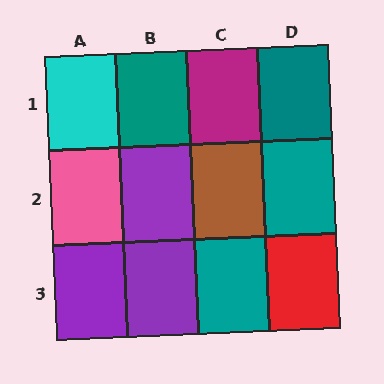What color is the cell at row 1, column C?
Magenta.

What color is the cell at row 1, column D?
Teal.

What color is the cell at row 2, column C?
Brown.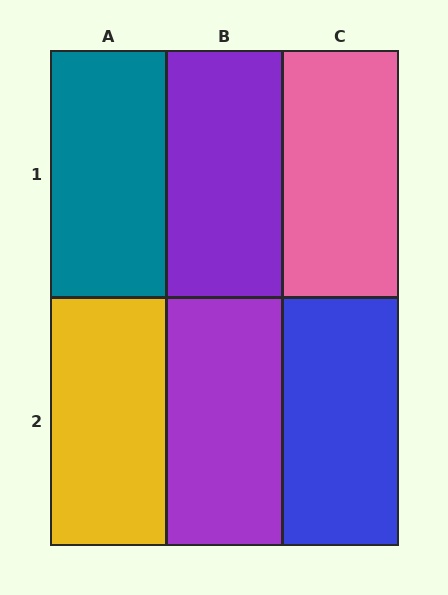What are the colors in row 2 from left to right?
Yellow, purple, blue.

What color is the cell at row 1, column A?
Teal.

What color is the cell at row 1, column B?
Purple.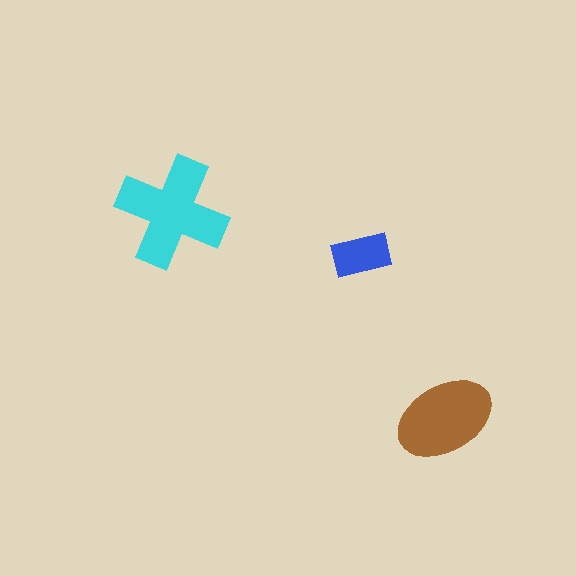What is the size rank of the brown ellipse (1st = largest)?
2nd.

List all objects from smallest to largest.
The blue rectangle, the brown ellipse, the cyan cross.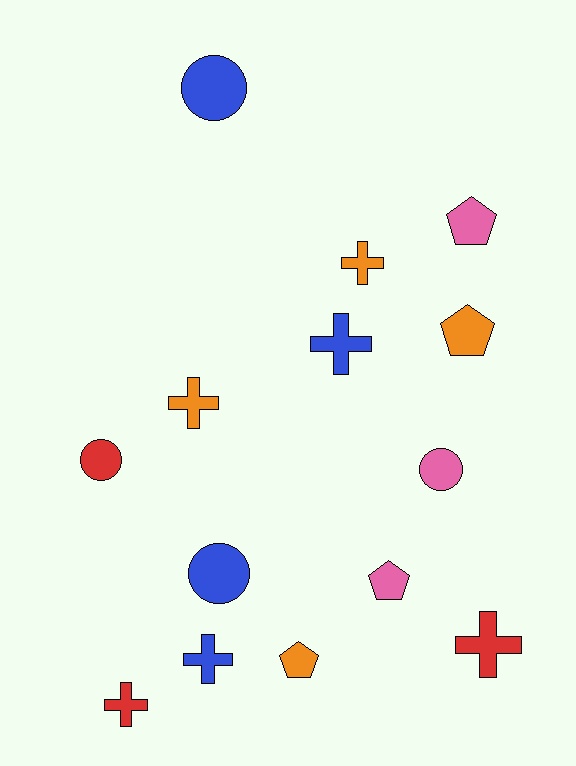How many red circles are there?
There is 1 red circle.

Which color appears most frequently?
Orange, with 4 objects.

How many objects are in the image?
There are 14 objects.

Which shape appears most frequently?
Cross, with 6 objects.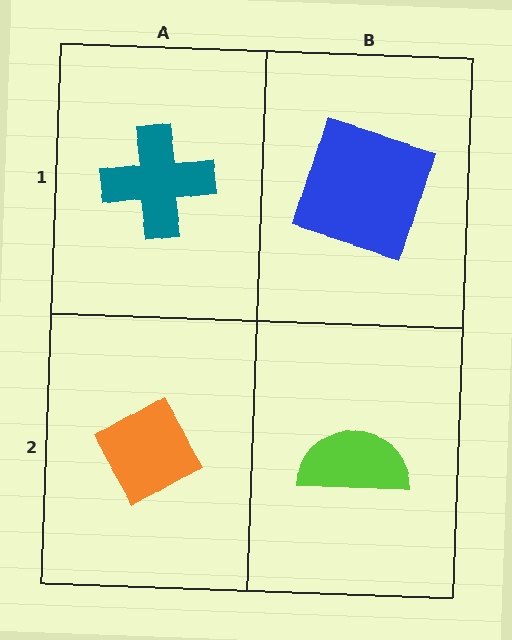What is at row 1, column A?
A teal cross.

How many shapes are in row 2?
2 shapes.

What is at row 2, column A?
An orange diamond.